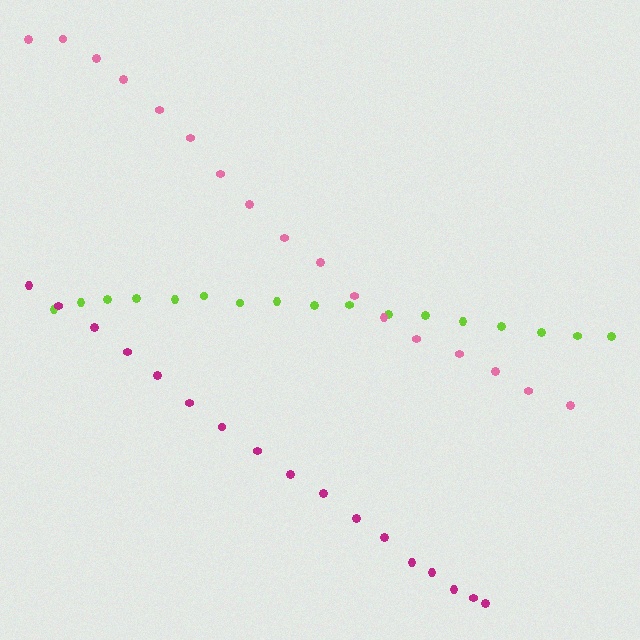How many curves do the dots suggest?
There are 3 distinct paths.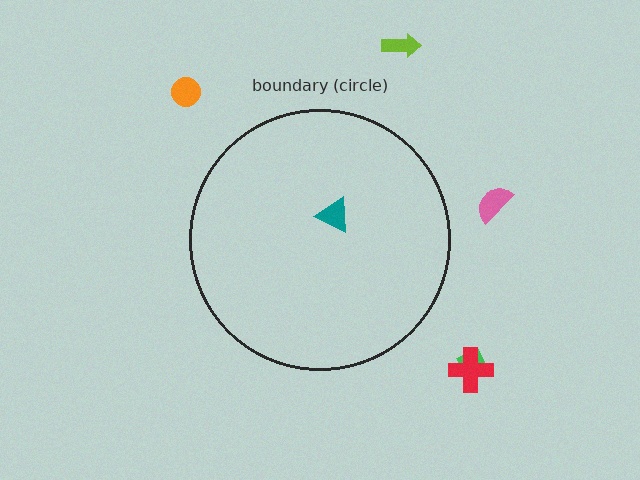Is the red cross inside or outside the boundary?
Outside.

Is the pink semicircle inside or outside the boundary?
Outside.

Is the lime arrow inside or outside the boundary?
Outside.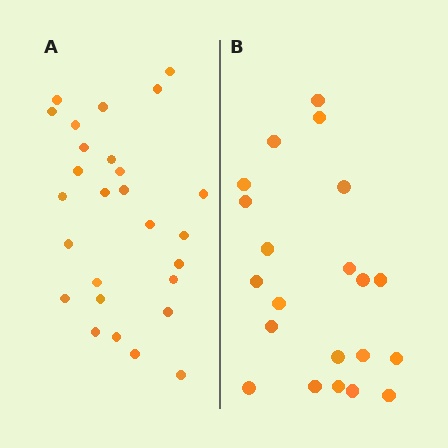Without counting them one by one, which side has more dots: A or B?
Region A (the left region) has more dots.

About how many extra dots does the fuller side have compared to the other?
Region A has about 6 more dots than region B.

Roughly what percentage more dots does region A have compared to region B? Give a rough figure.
About 30% more.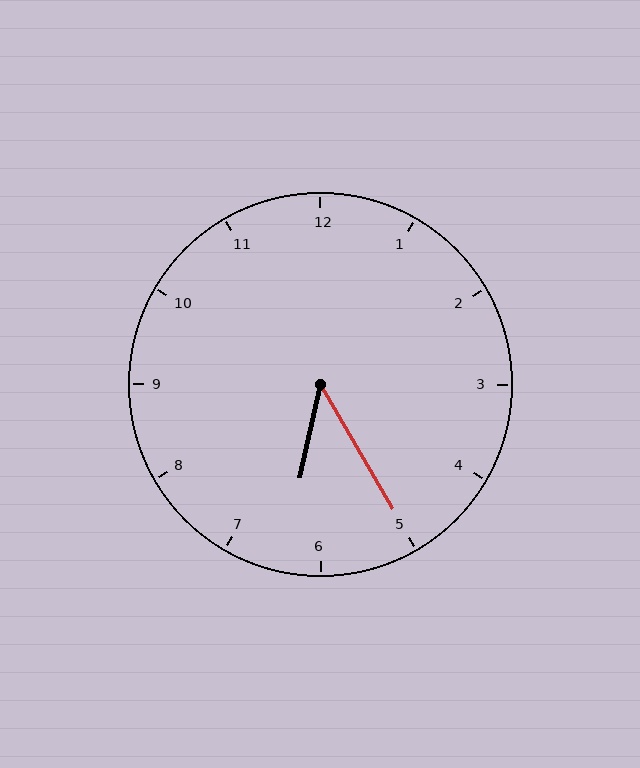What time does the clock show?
6:25.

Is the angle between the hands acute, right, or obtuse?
It is acute.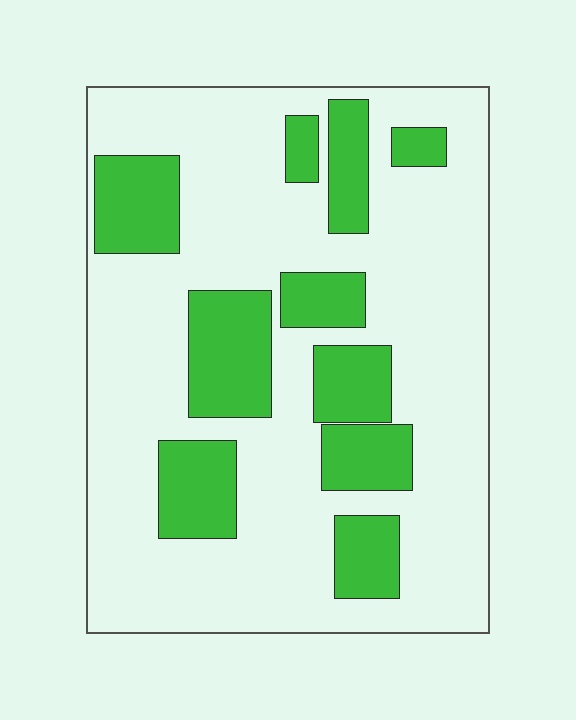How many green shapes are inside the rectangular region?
10.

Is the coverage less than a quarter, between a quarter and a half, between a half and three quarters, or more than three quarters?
Between a quarter and a half.